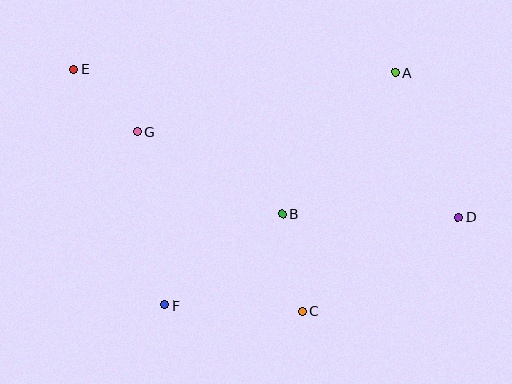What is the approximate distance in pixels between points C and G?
The distance between C and G is approximately 244 pixels.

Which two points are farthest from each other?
Points D and E are farthest from each other.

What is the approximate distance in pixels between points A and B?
The distance between A and B is approximately 181 pixels.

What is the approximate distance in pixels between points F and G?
The distance between F and G is approximately 176 pixels.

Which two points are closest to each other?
Points E and G are closest to each other.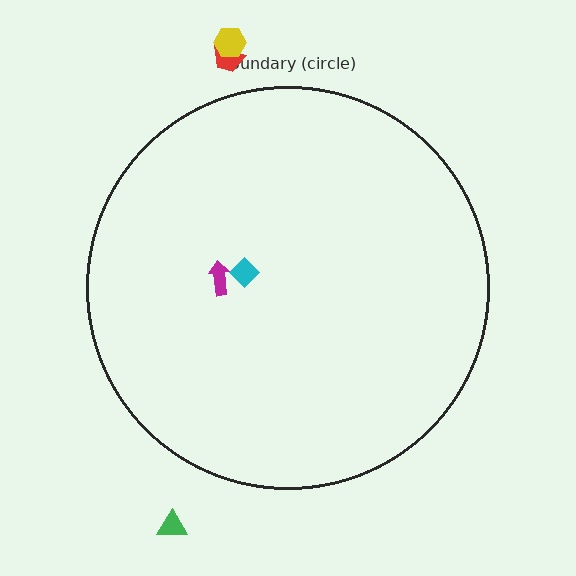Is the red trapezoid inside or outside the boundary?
Outside.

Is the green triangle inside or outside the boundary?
Outside.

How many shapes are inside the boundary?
2 inside, 3 outside.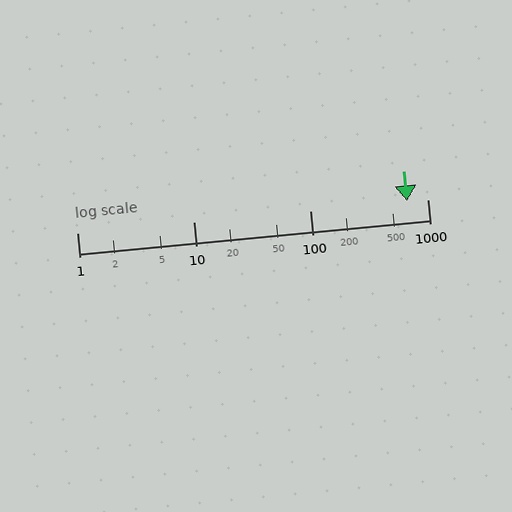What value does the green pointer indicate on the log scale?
The pointer indicates approximately 670.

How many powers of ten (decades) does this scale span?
The scale spans 3 decades, from 1 to 1000.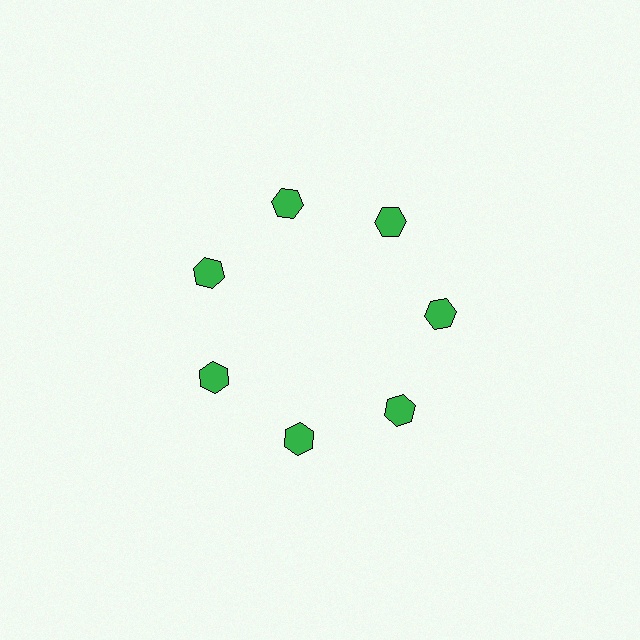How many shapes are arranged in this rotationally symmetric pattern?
There are 7 shapes, arranged in 7 groups of 1.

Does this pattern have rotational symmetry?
Yes, this pattern has 7-fold rotational symmetry. It looks the same after rotating 51 degrees around the center.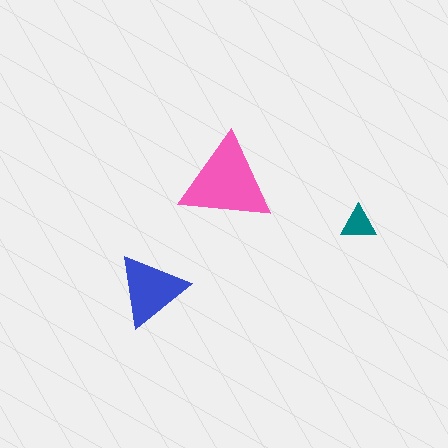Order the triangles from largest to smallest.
the pink one, the blue one, the teal one.